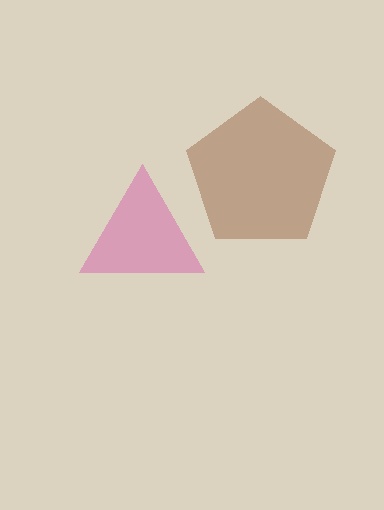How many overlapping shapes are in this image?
There are 2 overlapping shapes in the image.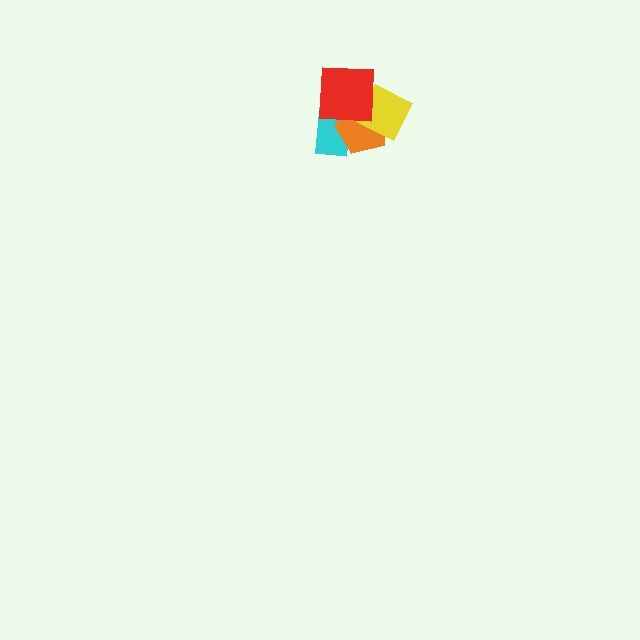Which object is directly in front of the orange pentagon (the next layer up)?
The yellow diamond is directly in front of the orange pentagon.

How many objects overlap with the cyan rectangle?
2 objects overlap with the cyan rectangle.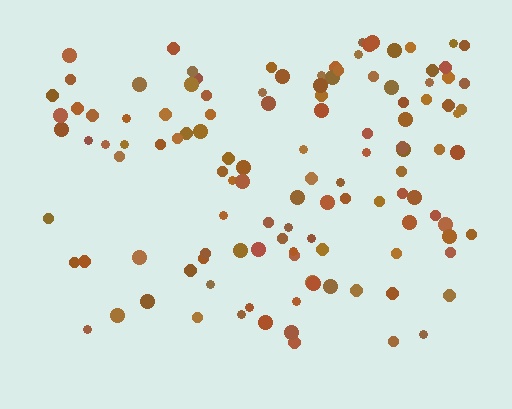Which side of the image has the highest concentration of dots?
The top.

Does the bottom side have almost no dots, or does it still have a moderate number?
Still a moderate number, just noticeably fewer than the top.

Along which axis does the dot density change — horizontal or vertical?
Vertical.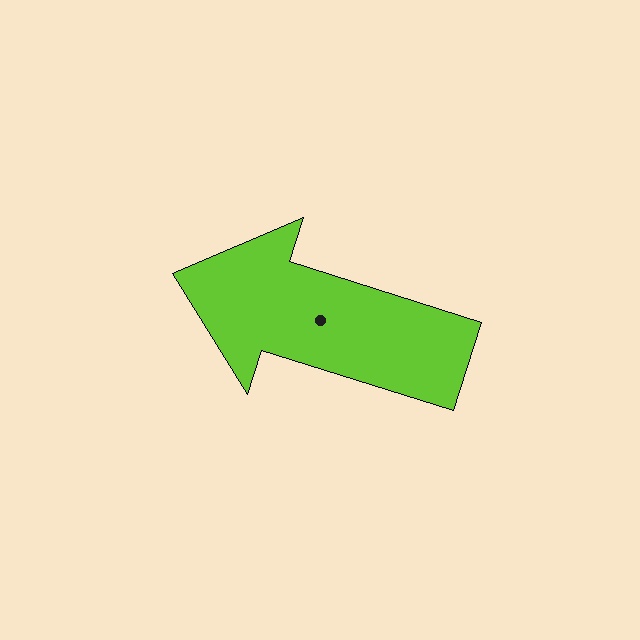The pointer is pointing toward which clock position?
Roughly 10 o'clock.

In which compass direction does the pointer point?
West.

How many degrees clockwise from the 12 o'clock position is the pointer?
Approximately 287 degrees.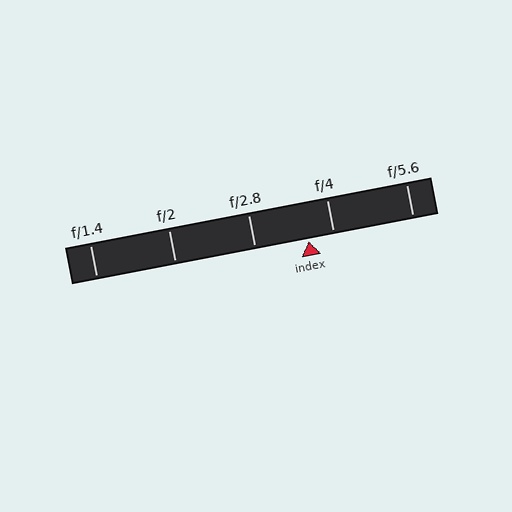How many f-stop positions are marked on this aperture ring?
There are 5 f-stop positions marked.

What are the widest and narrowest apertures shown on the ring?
The widest aperture shown is f/1.4 and the narrowest is f/5.6.